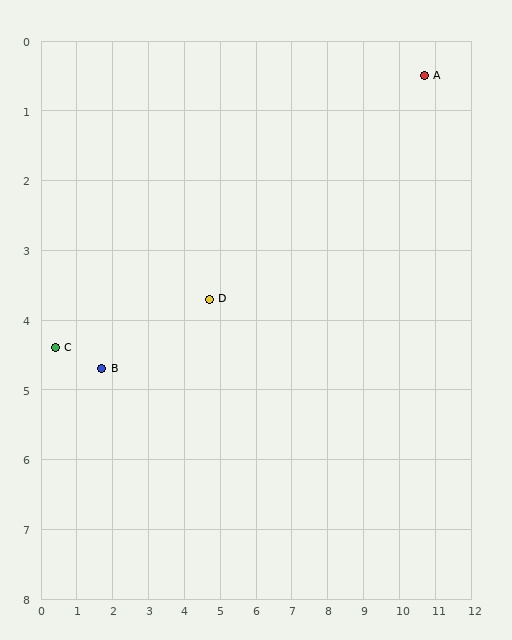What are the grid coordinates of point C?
Point C is at approximately (0.4, 4.4).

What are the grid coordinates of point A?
Point A is at approximately (10.7, 0.5).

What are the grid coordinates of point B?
Point B is at approximately (1.7, 4.7).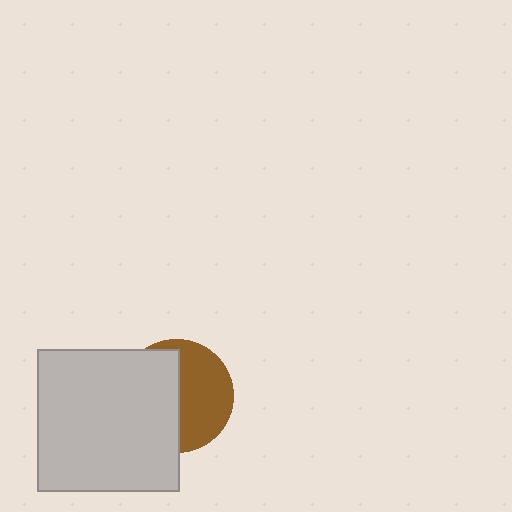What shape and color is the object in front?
The object in front is a light gray square.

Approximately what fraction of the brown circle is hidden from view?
Roughly 51% of the brown circle is hidden behind the light gray square.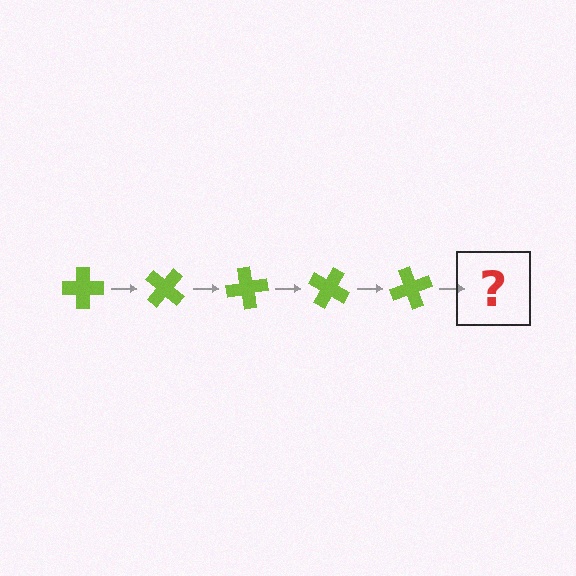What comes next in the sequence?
The next element should be a lime cross rotated 200 degrees.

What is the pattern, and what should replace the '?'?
The pattern is that the cross rotates 40 degrees each step. The '?' should be a lime cross rotated 200 degrees.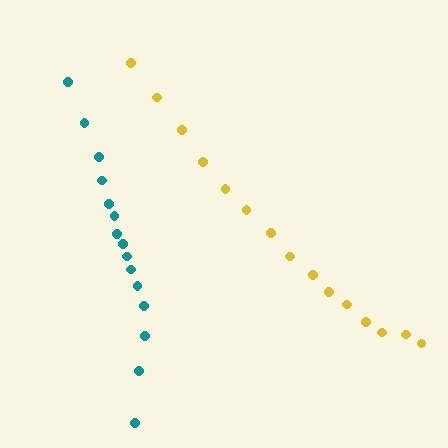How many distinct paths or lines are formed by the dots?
There are 2 distinct paths.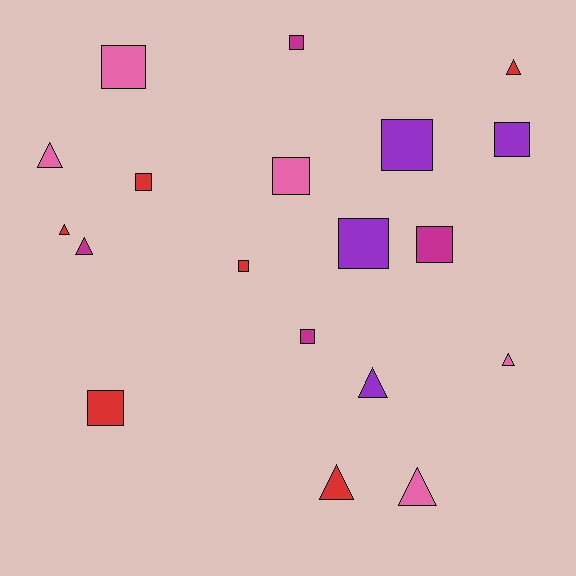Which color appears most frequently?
Red, with 6 objects.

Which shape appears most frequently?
Square, with 11 objects.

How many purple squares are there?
There are 3 purple squares.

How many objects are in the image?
There are 19 objects.